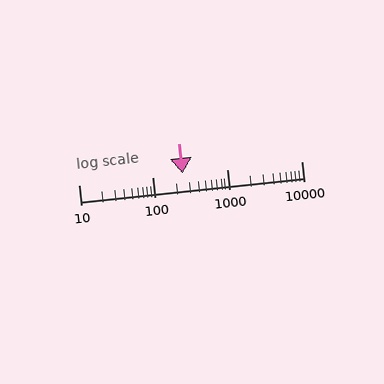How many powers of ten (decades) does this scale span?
The scale spans 3 decades, from 10 to 10000.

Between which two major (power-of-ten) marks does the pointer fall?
The pointer is between 100 and 1000.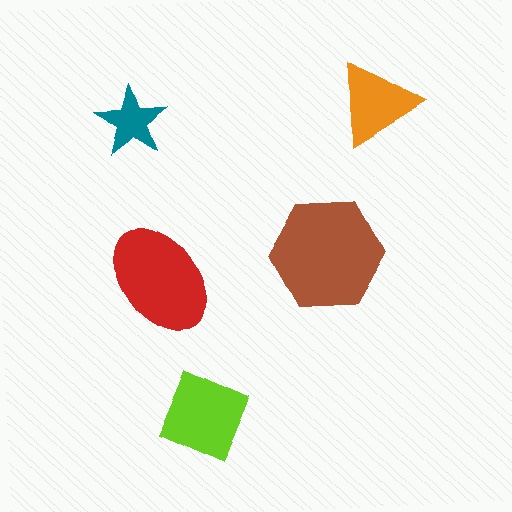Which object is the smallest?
The teal star.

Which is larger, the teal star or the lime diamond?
The lime diamond.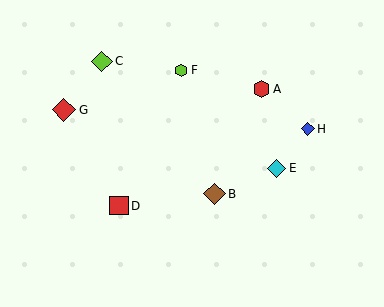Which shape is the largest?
The red diamond (labeled G) is the largest.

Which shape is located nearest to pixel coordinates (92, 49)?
The lime diamond (labeled C) at (102, 61) is nearest to that location.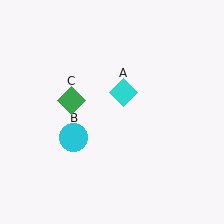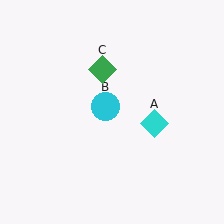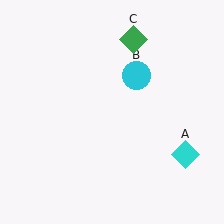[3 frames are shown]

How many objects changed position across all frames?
3 objects changed position: cyan diamond (object A), cyan circle (object B), green diamond (object C).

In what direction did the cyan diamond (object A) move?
The cyan diamond (object A) moved down and to the right.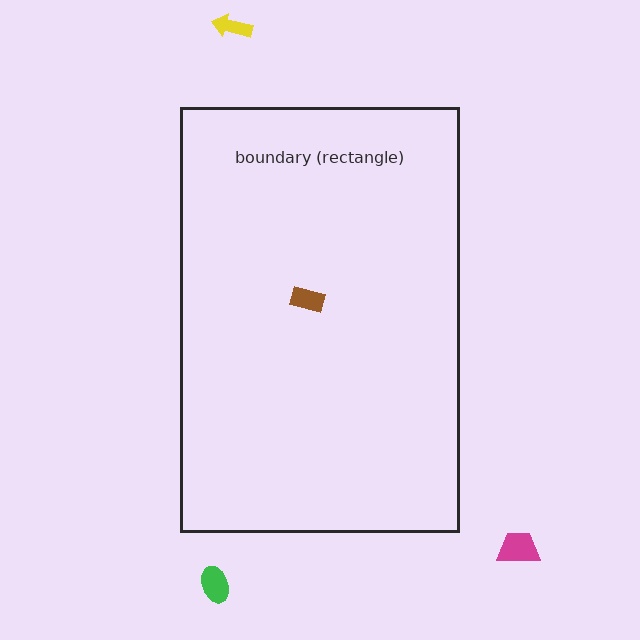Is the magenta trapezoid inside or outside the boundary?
Outside.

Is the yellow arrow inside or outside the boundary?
Outside.